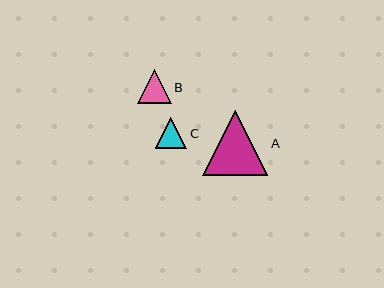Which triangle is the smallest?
Triangle C is the smallest with a size of approximately 32 pixels.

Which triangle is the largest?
Triangle A is the largest with a size of approximately 65 pixels.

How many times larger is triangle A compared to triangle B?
Triangle A is approximately 1.9 times the size of triangle B.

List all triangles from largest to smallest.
From largest to smallest: A, B, C.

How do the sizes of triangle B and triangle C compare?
Triangle B and triangle C are approximately the same size.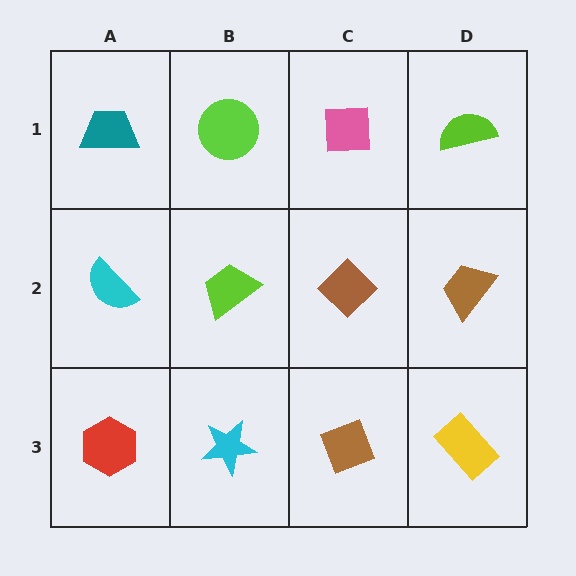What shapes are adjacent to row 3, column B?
A lime trapezoid (row 2, column B), a red hexagon (row 3, column A), a brown diamond (row 3, column C).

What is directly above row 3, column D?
A brown trapezoid.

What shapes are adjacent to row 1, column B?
A lime trapezoid (row 2, column B), a teal trapezoid (row 1, column A), a pink square (row 1, column C).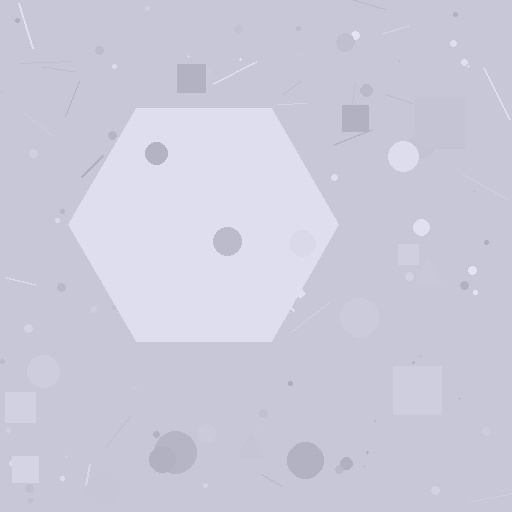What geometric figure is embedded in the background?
A hexagon is embedded in the background.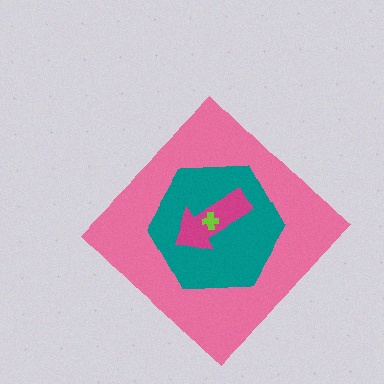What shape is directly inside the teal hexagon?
The magenta arrow.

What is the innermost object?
The lime cross.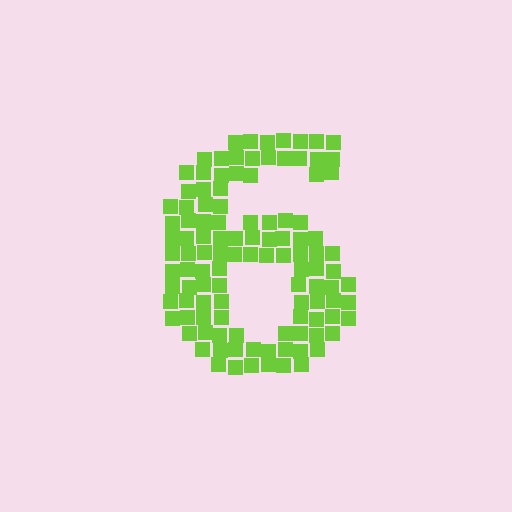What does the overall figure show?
The overall figure shows the digit 6.